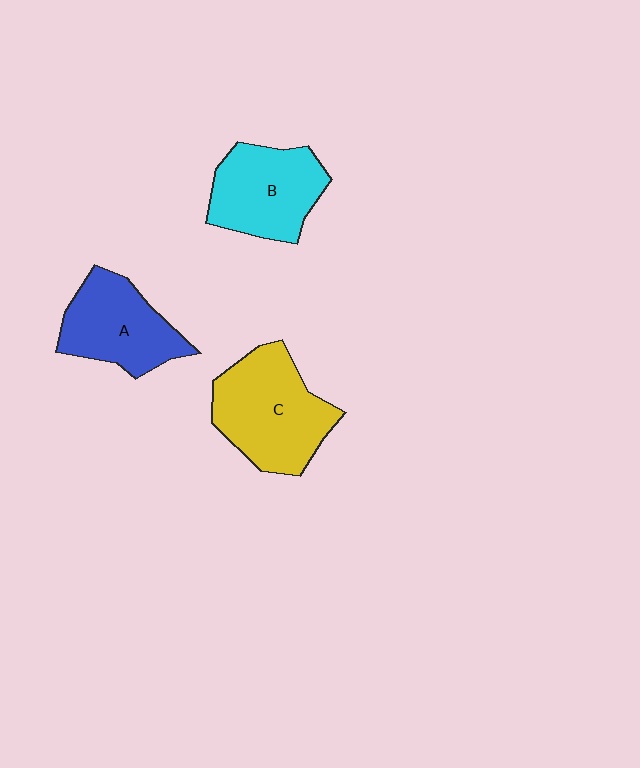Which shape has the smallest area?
Shape A (blue).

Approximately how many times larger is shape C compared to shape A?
Approximately 1.3 times.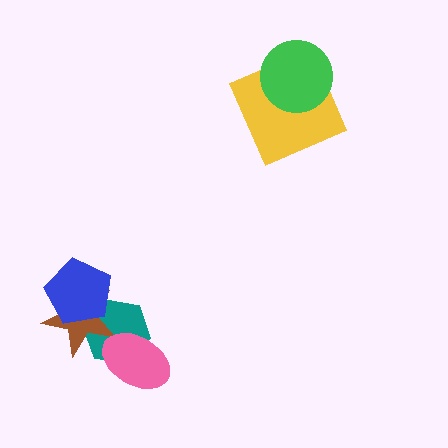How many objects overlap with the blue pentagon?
2 objects overlap with the blue pentagon.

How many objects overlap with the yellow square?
1 object overlaps with the yellow square.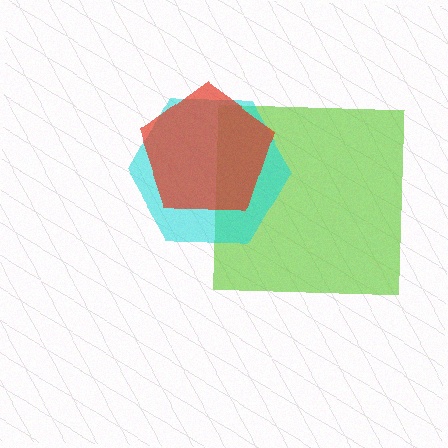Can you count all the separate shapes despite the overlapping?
Yes, there are 3 separate shapes.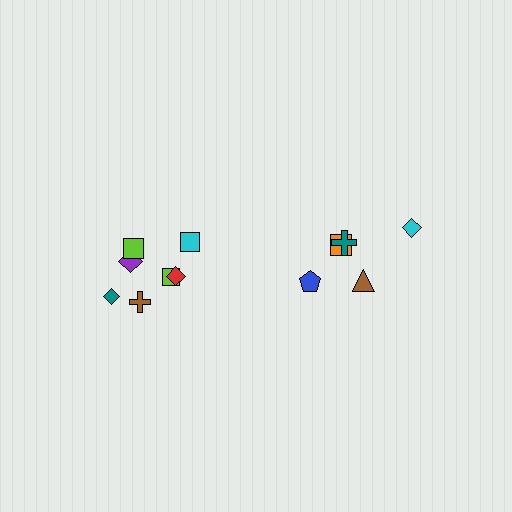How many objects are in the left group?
There are 7 objects.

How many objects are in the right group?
There are 5 objects.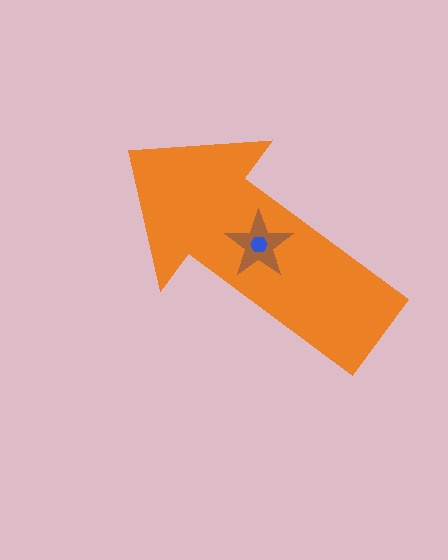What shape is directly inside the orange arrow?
The brown star.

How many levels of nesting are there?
3.